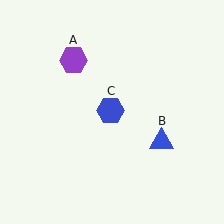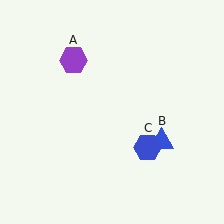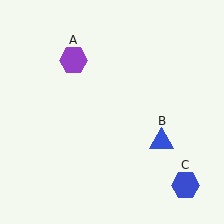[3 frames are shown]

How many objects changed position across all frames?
1 object changed position: blue hexagon (object C).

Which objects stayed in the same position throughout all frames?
Purple hexagon (object A) and blue triangle (object B) remained stationary.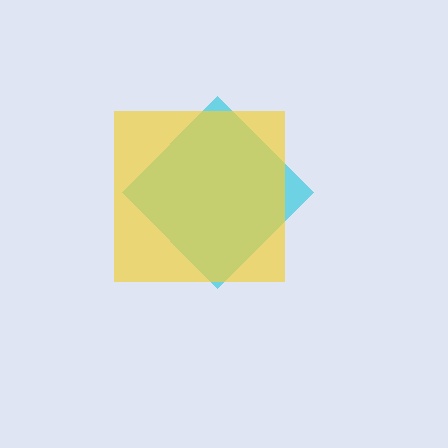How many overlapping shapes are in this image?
There are 2 overlapping shapes in the image.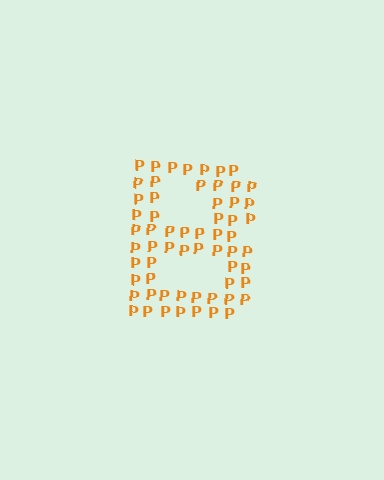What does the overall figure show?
The overall figure shows the letter B.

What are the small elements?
The small elements are letter P's.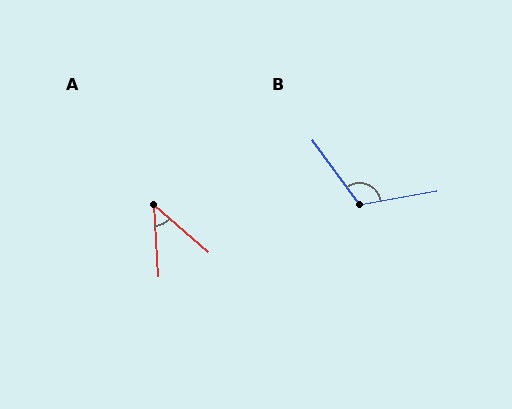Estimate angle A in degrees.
Approximately 46 degrees.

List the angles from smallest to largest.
A (46°), B (116°).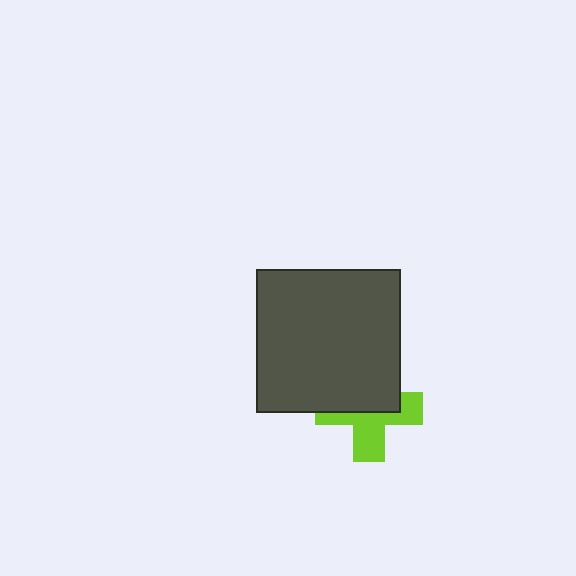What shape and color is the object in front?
The object in front is a dark gray square.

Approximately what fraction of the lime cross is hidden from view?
Roughly 51% of the lime cross is hidden behind the dark gray square.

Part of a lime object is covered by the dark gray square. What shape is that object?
It is a cross.